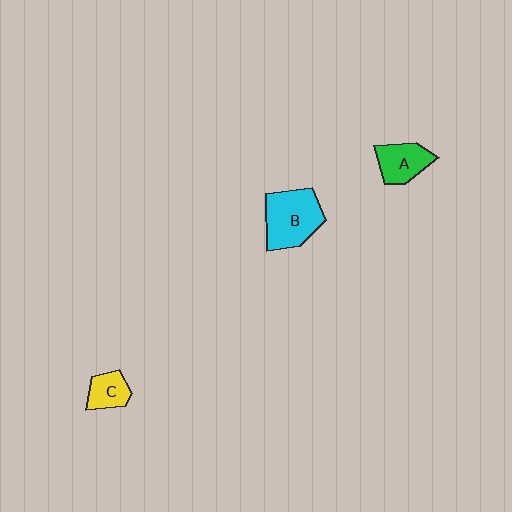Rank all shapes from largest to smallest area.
From largest to smallest: B (cyan), A (green), C (yellow).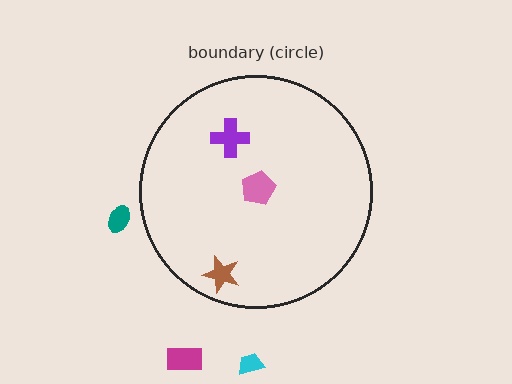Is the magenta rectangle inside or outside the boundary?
Outside.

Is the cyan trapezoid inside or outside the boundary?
Outside.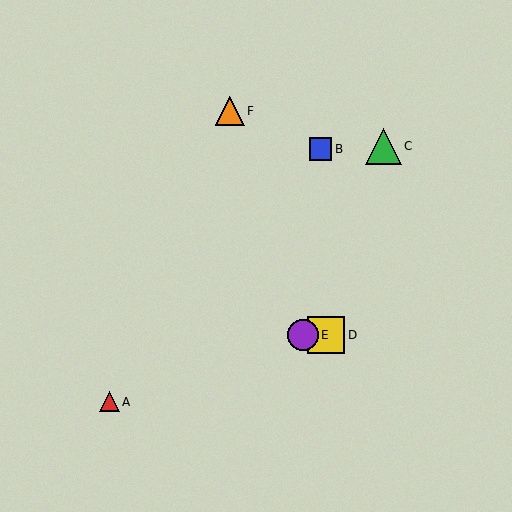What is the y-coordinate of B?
Object B is at y≈149.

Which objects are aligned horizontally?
Objects D, E are aligned horizontally.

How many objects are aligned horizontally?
2 objects (D, E) are aligned horizontally.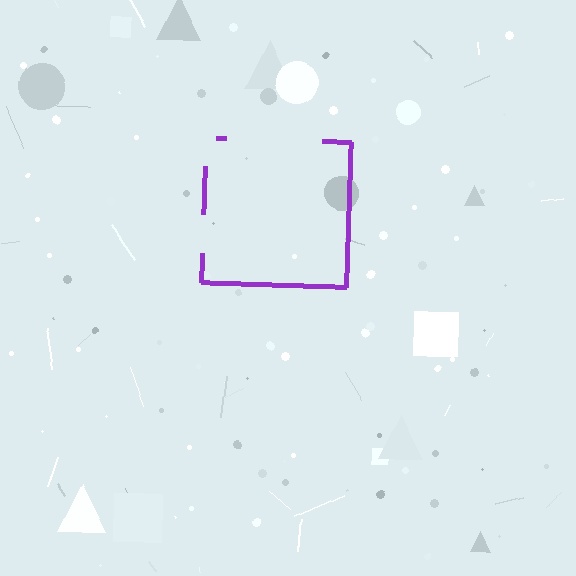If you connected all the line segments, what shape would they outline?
They would outline a square.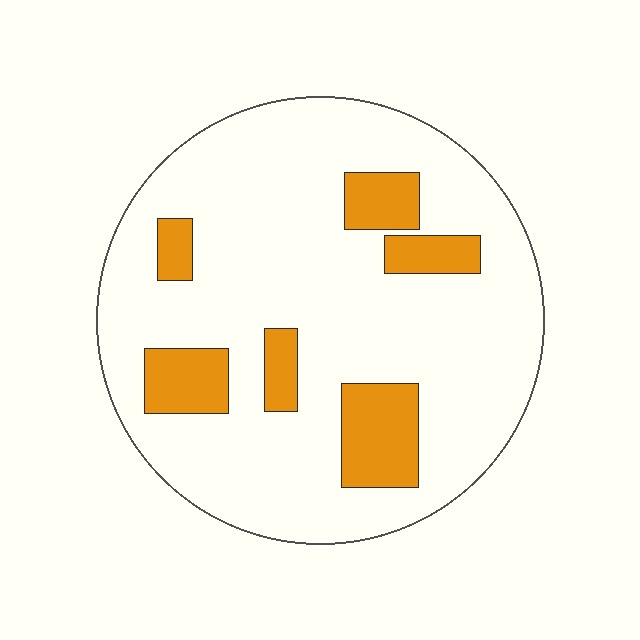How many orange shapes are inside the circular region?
6.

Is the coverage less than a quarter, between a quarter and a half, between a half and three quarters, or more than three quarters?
Less than a quarter.